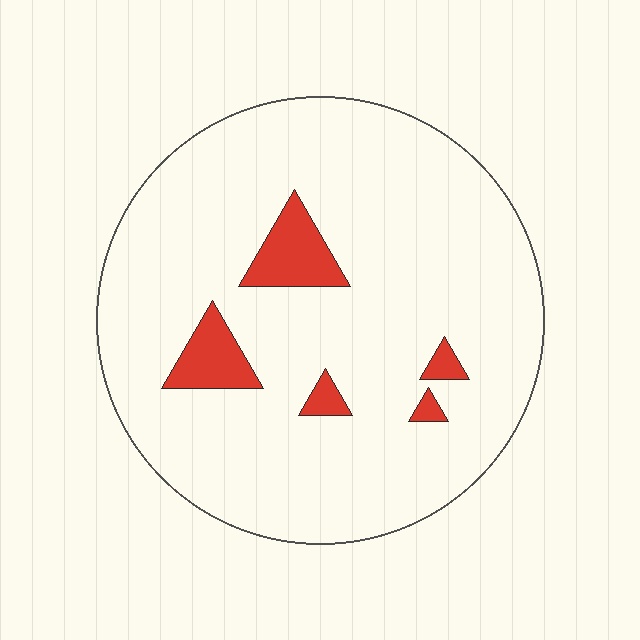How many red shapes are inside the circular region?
5.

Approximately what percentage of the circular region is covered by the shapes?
Approximately 10%.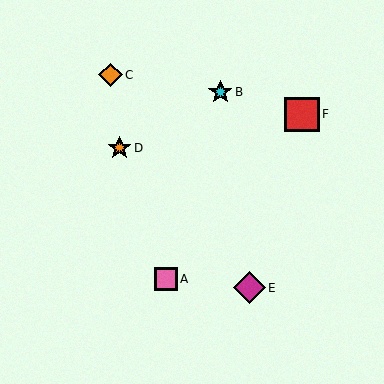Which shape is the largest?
The red square (labeled F) is the largest.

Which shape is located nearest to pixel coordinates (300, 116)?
The red square (labeled F) at (302, 114) is nearest to that location.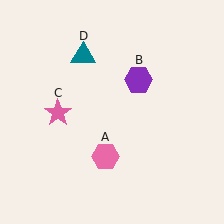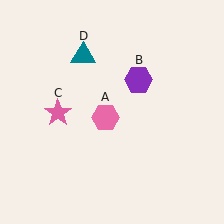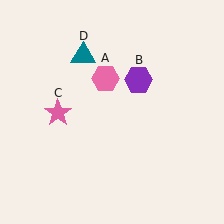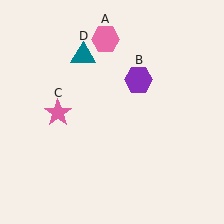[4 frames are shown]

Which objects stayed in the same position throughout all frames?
Purple hexagon (object B) and pink star (object C) and teal triangle (object D) remained stationary.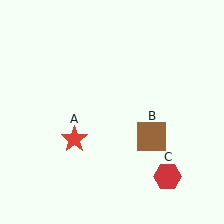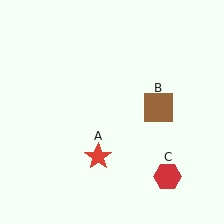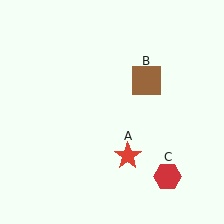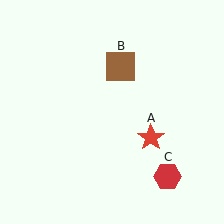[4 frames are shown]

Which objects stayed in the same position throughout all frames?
Red hexagon (object C) remained stationary.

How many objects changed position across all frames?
2 objects changed position: red star (object A), brown square (object B).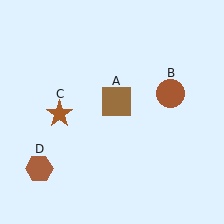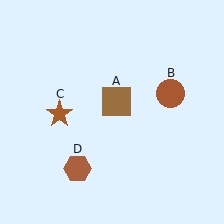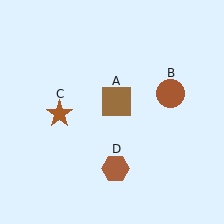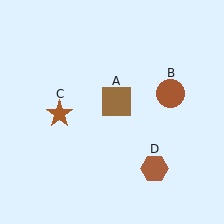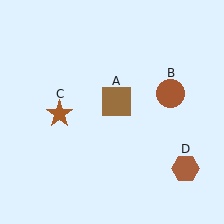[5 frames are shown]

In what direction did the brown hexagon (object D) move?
The brown hexagon (object D) moved right.